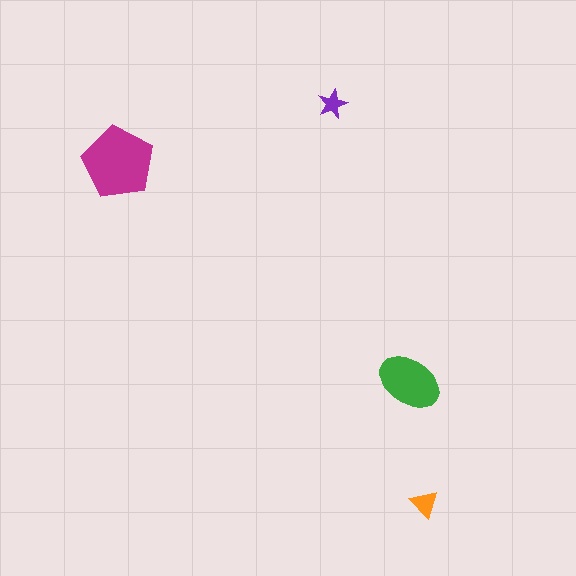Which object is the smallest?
The purple star.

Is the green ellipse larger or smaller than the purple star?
Larger.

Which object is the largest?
The magenta pentagon.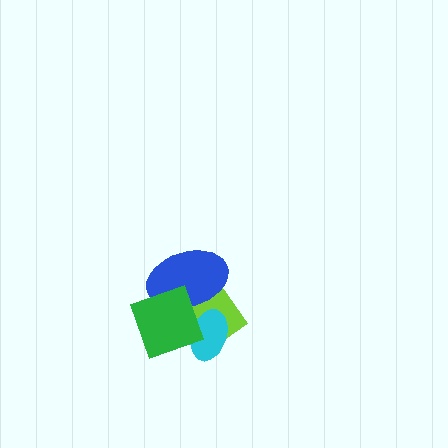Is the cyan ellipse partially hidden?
Yes, it is partially covered by another shape.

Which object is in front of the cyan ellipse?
The green diamond is in front of the cyan ellipse.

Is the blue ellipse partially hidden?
Yes, it is partially covered by another shape.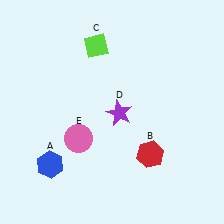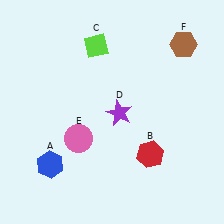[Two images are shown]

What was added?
A brown hexagon (F) was added in Image 2.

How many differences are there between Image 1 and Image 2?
There is 1 difference between the two images.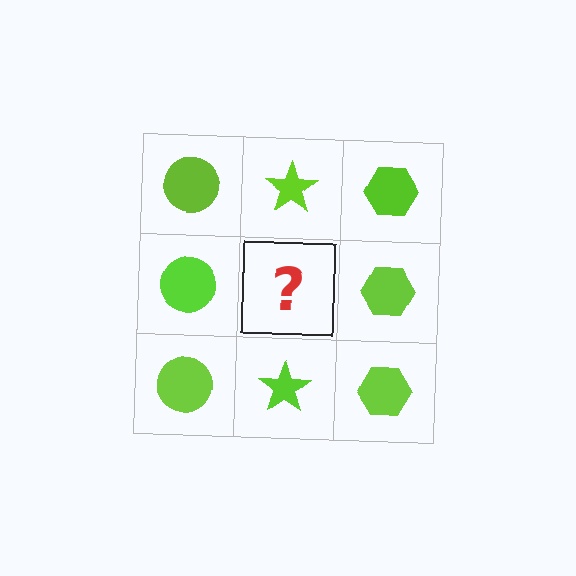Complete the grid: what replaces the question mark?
The question mark should be replaced with a lime star.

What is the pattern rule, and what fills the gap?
The rule is that each column has a consistent shape. The gap should be filled with a lime star.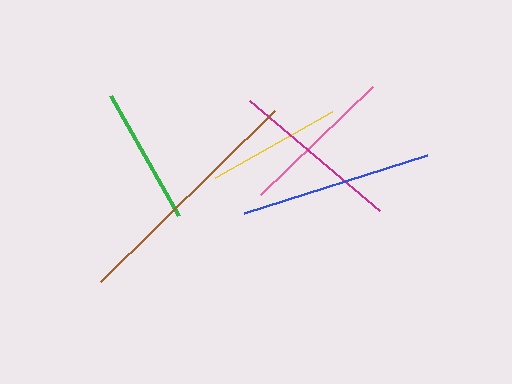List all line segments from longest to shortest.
From longest to shortest: brown, blue, magenta, pink, green, yellow.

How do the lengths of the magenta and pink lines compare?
The magenta and pink lines are approximately the same length.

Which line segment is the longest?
The brown line is the longest at approximately 244 pixels.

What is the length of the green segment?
The green segment is approximately 138 pixels long.